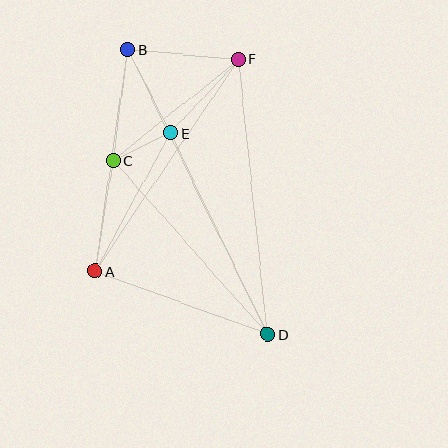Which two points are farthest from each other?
Points B and D are farthest from each other.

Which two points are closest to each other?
Points C and E are closest to each other.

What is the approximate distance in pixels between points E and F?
The distance between E and F is approximately 100 pixels.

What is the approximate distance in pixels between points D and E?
The distance between D and E is approximately 223 pixels.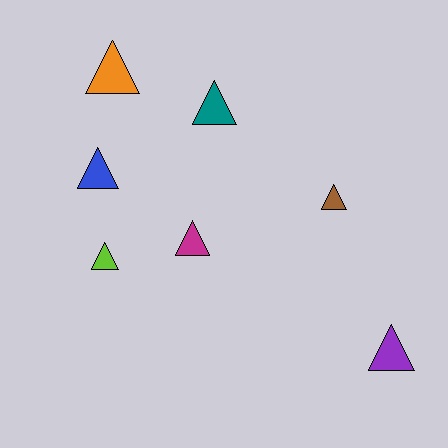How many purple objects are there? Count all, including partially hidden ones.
There is 1 purple object.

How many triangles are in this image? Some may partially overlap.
There are 7 triangles.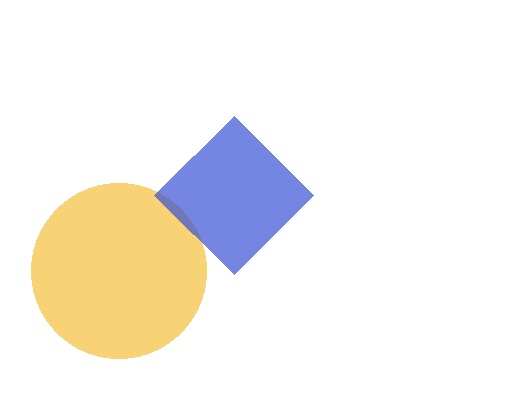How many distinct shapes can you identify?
There are 2 distinct shapes: a yellow circle, a blue diamond.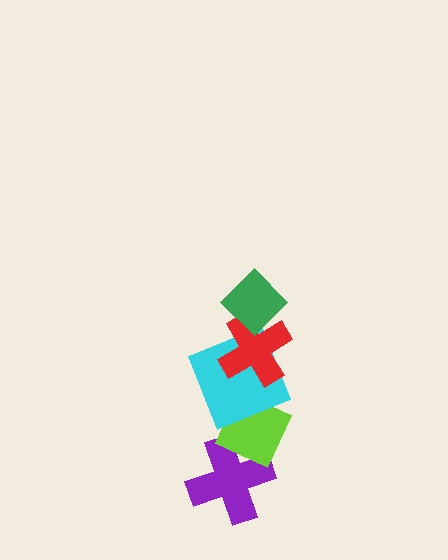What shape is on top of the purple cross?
The lime diamond is on top of the purple cross.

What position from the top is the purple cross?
The purple cross is 5th from the top.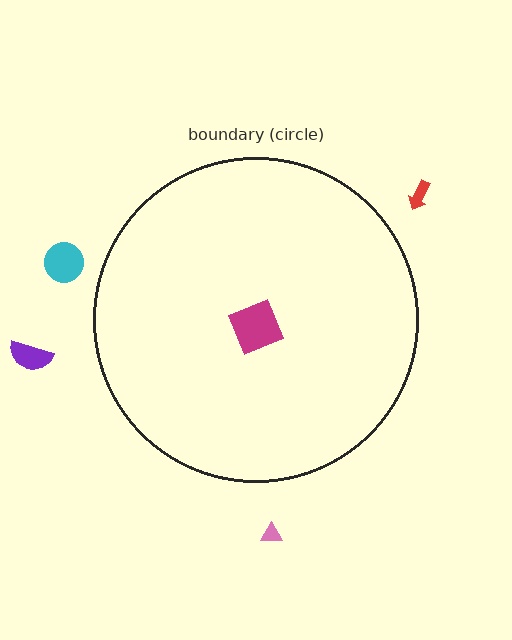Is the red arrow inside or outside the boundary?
Outside.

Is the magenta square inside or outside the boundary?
Inside.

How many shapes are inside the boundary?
1 inside, 4 outside.